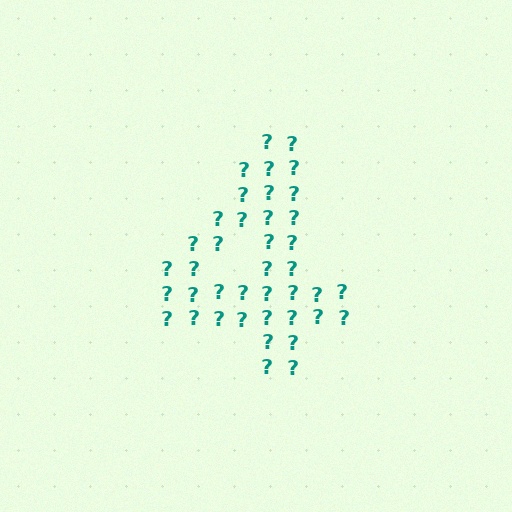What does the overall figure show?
The overall figure shows the digit 4.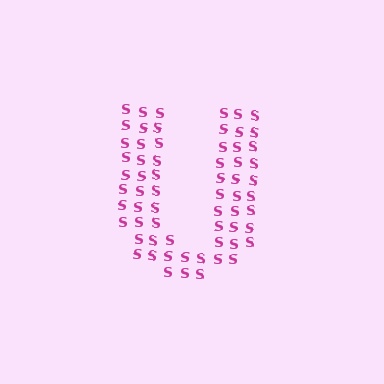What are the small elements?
The small elements are letter S's.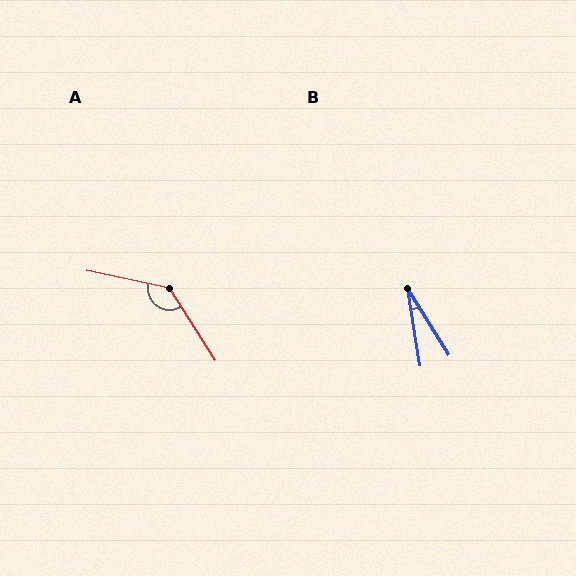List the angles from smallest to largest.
B (23°), A (134°).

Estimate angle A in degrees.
Approximately 134 degrees.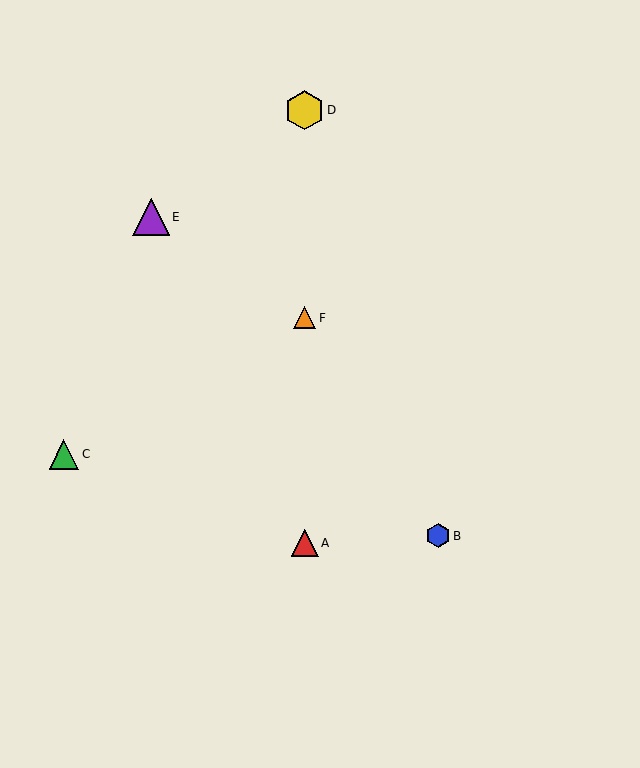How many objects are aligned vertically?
3 objects (A, D, F) are aligned vertically.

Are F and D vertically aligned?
Yes, both are at x≈305.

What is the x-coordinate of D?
Object D is at x≈305.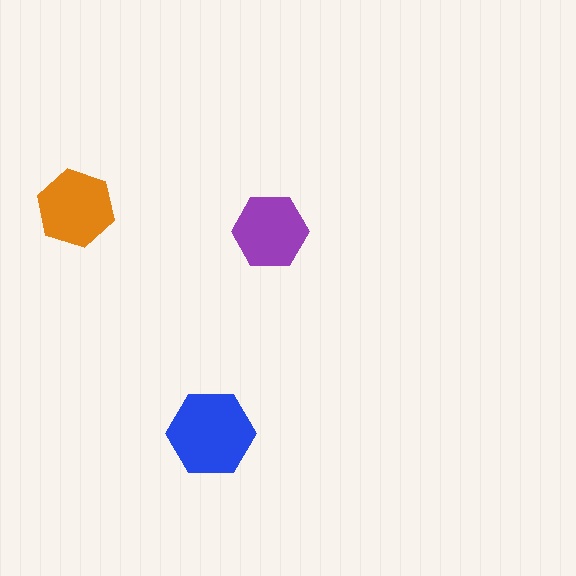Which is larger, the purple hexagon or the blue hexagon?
The blue one.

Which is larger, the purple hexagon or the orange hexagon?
The orange one.